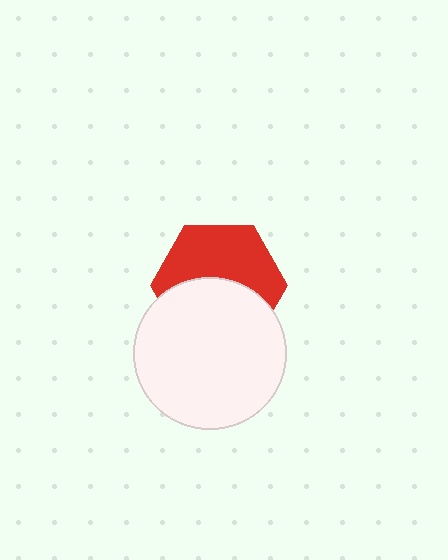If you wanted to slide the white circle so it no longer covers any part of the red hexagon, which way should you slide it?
Slide it down — that is the most direct way to separate the two shapes.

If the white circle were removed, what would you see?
You would see the complete red hexagon.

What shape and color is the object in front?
The object in front is a white circle.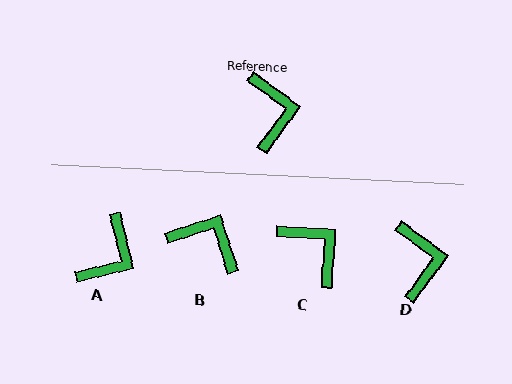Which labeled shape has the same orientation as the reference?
D.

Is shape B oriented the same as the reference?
No, it is off by about 54 degrees.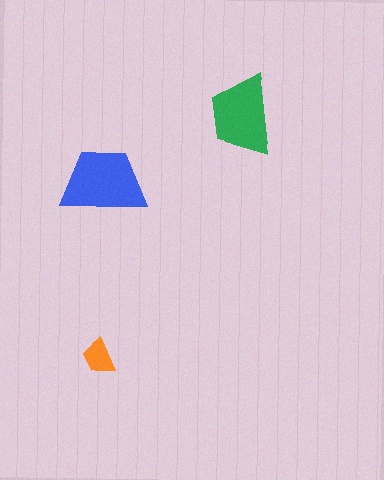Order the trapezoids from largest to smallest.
the blue one, the green one, the orange one.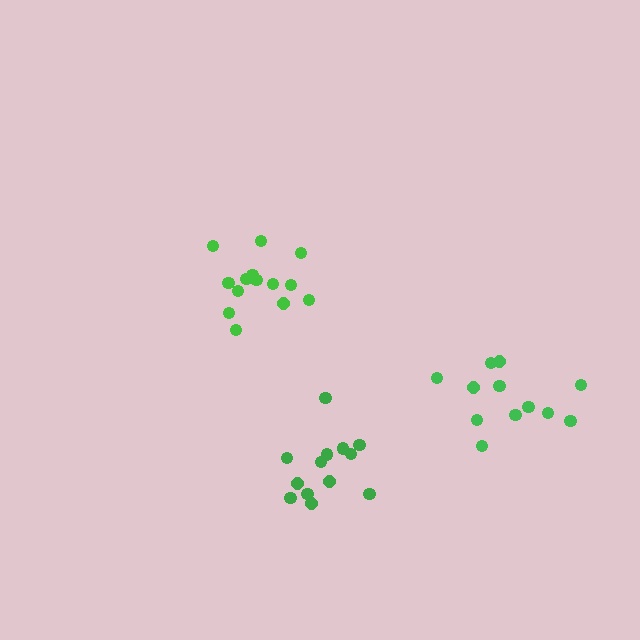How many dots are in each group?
Group 1: 12 dots, Group 2: 14 dots, Group 3: 13 dots (39 total).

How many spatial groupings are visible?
There are 3 spatial groupings.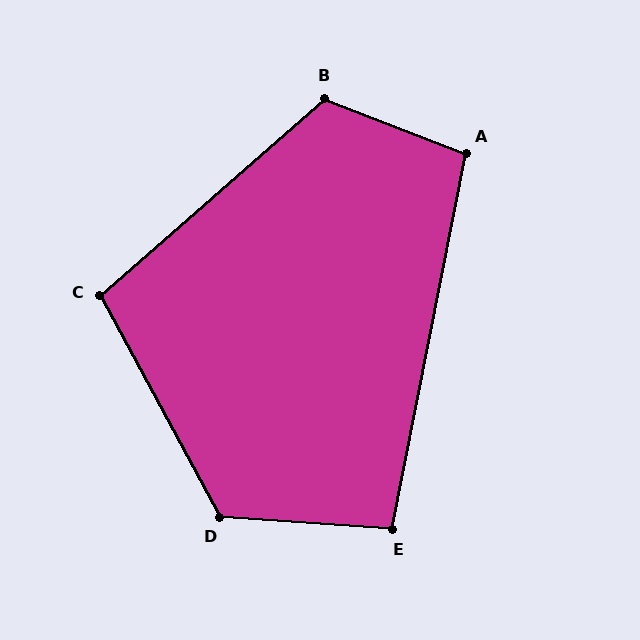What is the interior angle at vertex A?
Approximately 100 degrees (obtuse).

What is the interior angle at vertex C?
Approximately 103 degrees (obtuse).